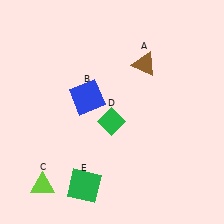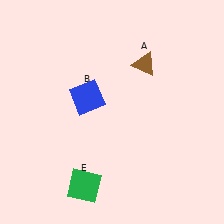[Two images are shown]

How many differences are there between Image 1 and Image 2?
There are 2 differences between the two images.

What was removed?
The lime triangle (C), the green diamond (D) were removed in Image 2.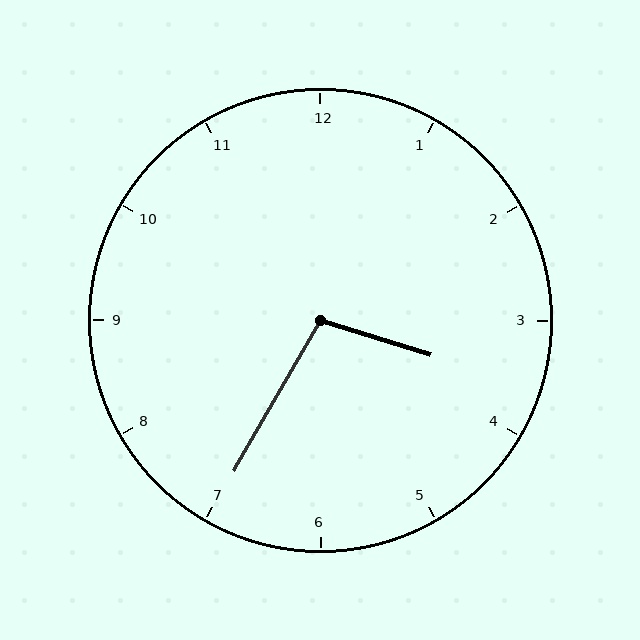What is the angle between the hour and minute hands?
Approximately 102 degrees.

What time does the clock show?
3:35.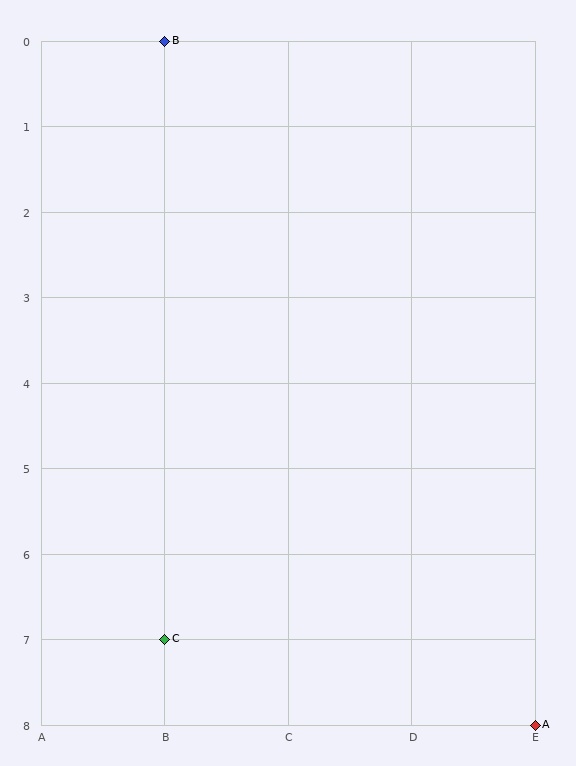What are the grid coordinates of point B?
Point B is at grid coordinates (B, 0).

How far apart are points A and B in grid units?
Points A and B are 3 columns and 8 rows apart (about 8.5 grid units diagonally).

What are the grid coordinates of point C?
Point C is at grid coordinates (B, 7).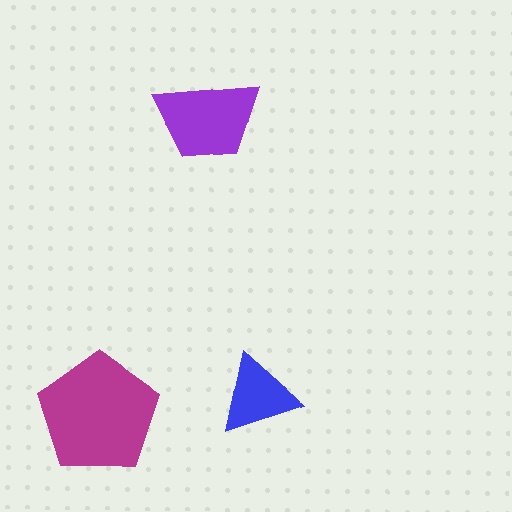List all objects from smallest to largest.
The blue triangle, the purple trapezoid, the magenta pentagon.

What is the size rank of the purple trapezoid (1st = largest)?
2nd.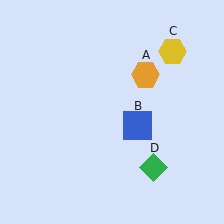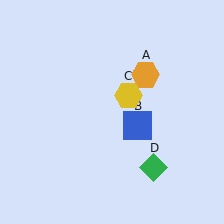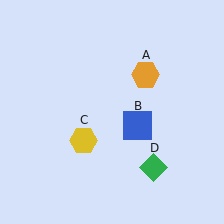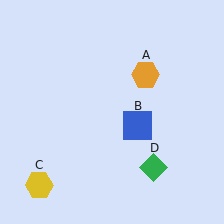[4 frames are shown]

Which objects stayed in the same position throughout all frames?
Orange hexagon (object A) and blue square (object B) and green diamond (object D) remained stationary.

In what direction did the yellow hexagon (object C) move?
The yellow hexagon (object C) moved down and to the left.